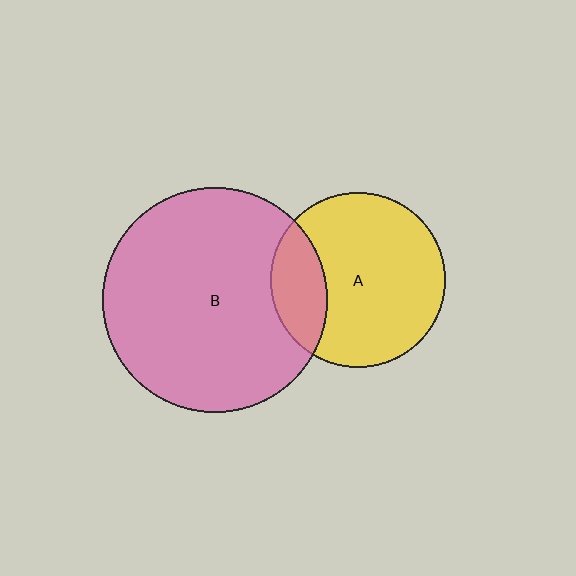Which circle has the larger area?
Circle B (pink).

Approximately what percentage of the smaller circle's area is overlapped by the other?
Approximately 20%.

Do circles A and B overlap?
Yes.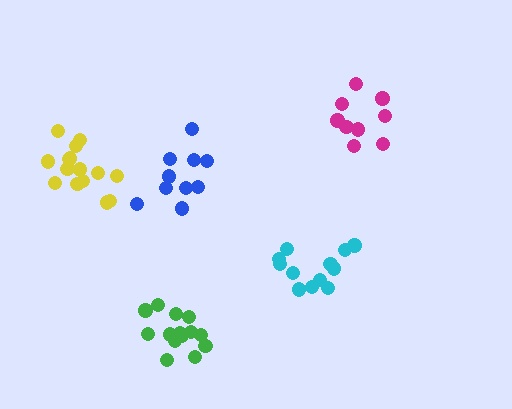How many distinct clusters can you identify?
There are 5 distinct clusters.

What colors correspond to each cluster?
The clusters are colored: yellow, blue, cyan, magenta, green.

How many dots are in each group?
Group 1: 15 dots, Group 2: 10 dots, Group 3: 12 dots, Group 4: 9 dots, Group 5: 14 dots (60 total).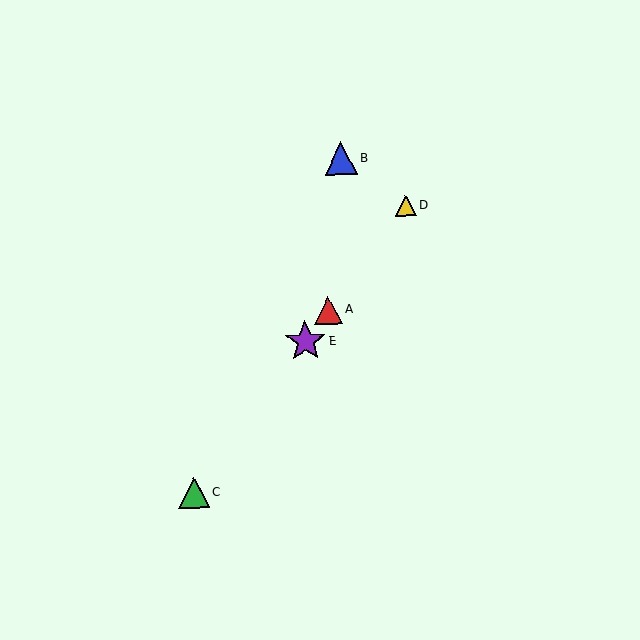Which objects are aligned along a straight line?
Objects A, C, D, E are aligned along a straight line.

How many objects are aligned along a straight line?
4 objects (A, C, D, E) are aligned along a straight line.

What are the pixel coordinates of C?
Object C is at (194, 493).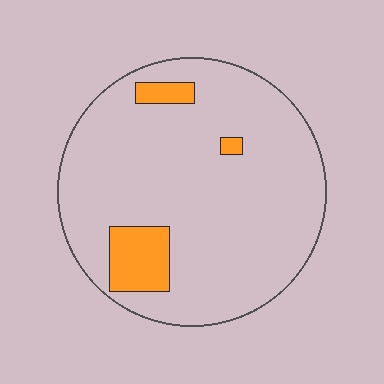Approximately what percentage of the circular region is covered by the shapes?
Approximately 10%.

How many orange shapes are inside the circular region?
3.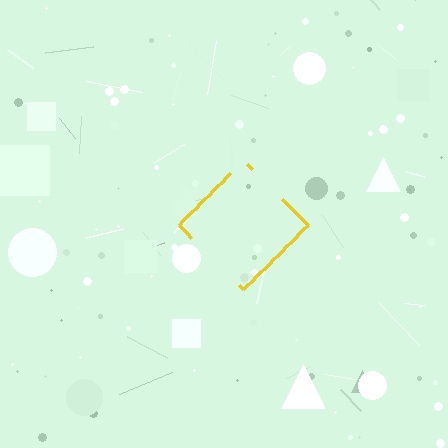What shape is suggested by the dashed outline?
The dashed outline suggests a diamond.